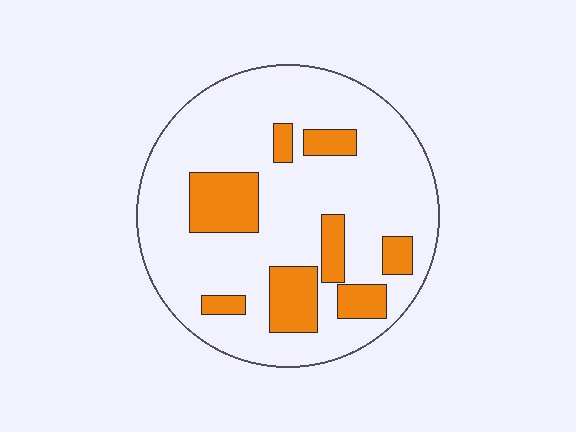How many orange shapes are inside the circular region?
8.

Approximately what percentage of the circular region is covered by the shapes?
Approximately 20%.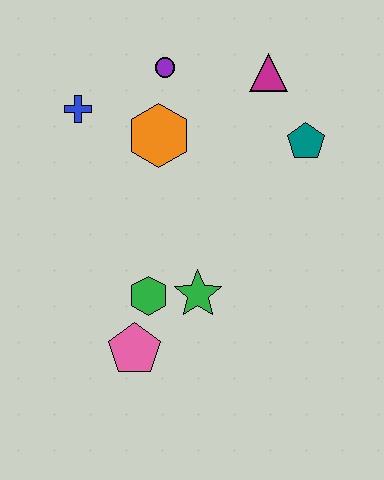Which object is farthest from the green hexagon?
The magenta triangle is farthest from the green hexagon.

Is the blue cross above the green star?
Yes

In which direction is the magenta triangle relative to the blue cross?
The magenta triangle is to the right of the blue cross.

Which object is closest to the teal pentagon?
The magenta triangle is closest to the teal pentagon.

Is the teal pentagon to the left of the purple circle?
No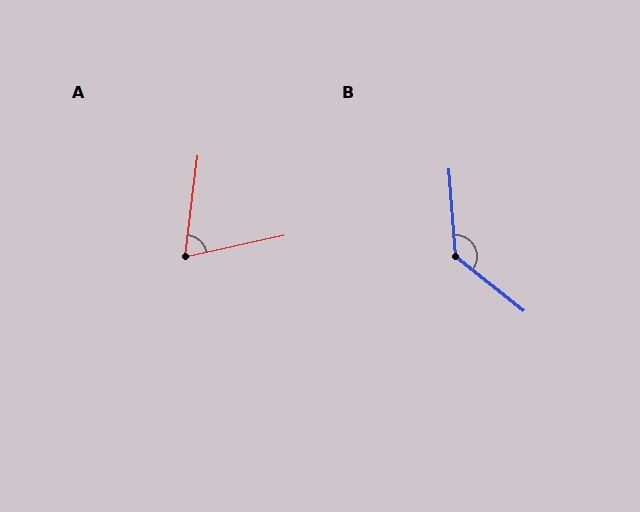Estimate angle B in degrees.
Approximately 133 degrees.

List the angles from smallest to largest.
A (71°), B (133°).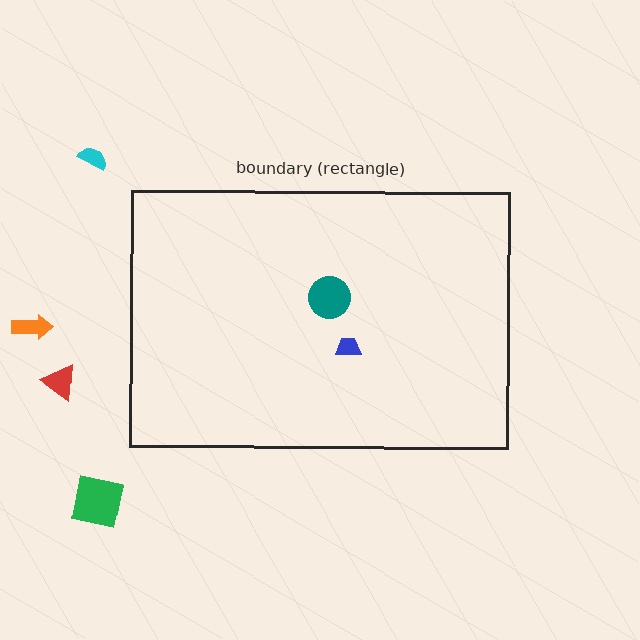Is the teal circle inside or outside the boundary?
Inside.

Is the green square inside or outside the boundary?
Outside.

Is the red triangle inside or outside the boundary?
Outside.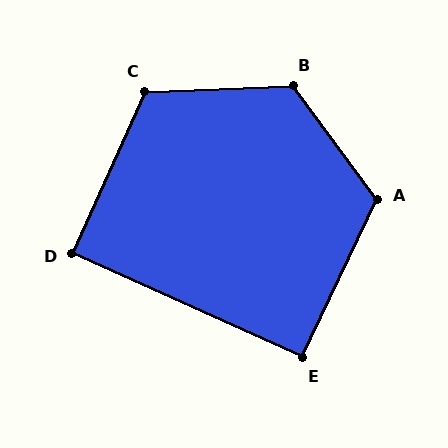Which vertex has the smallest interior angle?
D, at approximately 90 degrees.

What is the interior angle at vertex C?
Approximately 116 degrees (obtuse).